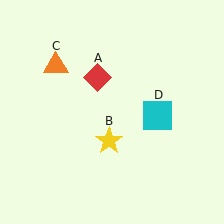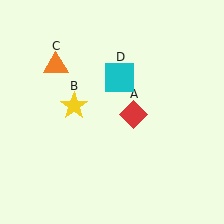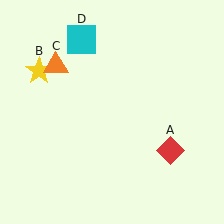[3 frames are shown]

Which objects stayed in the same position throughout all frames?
Orange triangle (object C) remained stationary.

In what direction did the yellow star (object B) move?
The yellow star (object B) moved up and to the left.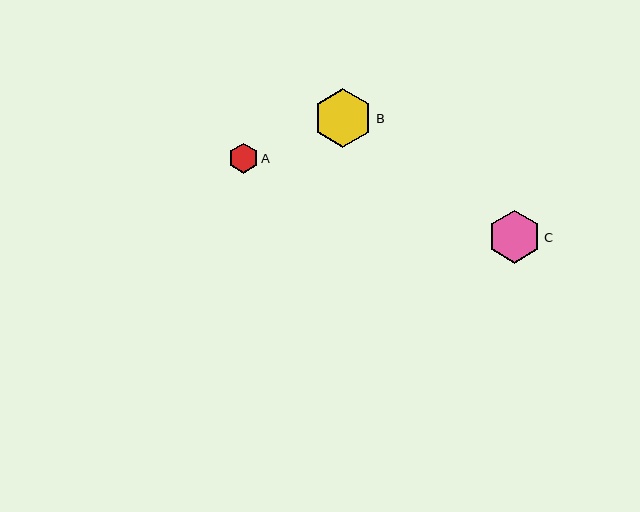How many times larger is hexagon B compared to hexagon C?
Hexagon B is approximately 1.1 times the size of hexagon C.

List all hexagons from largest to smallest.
From largest to smallest: B, C, A.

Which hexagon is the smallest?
Hexagon A is the smallest with a size of approximately 30 pixels.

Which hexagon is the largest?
Hexagon B is the largest with a size of approximately 60 pixels.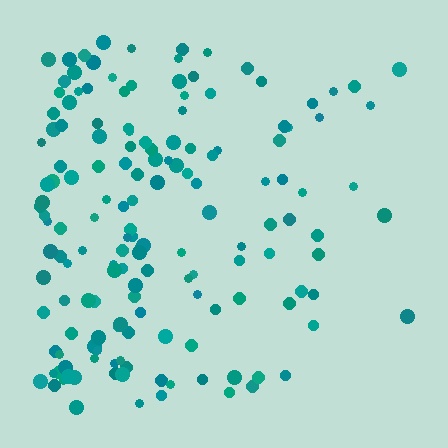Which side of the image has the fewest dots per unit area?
The right.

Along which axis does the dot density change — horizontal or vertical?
Horizontal.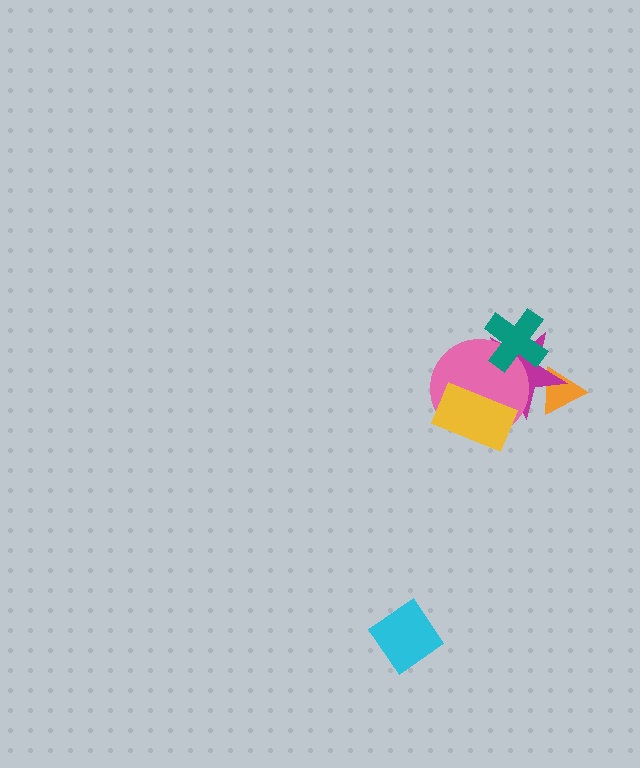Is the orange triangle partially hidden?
Yes, it is partially covered by another shape.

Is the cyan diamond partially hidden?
No, no other shape covers it.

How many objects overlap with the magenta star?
4 objects overlap with the magenta star.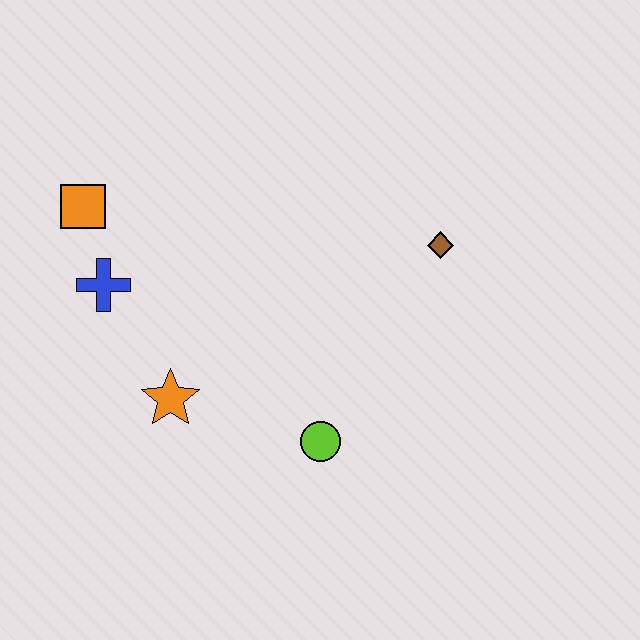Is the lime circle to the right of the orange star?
Yes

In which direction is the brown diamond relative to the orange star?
The brown diamond is to the right of the orange star.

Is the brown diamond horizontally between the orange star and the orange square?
No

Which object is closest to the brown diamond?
The lime circle is closest to the brown diamond.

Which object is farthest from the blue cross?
The brown diamond is farthest from the blue cross.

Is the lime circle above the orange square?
No